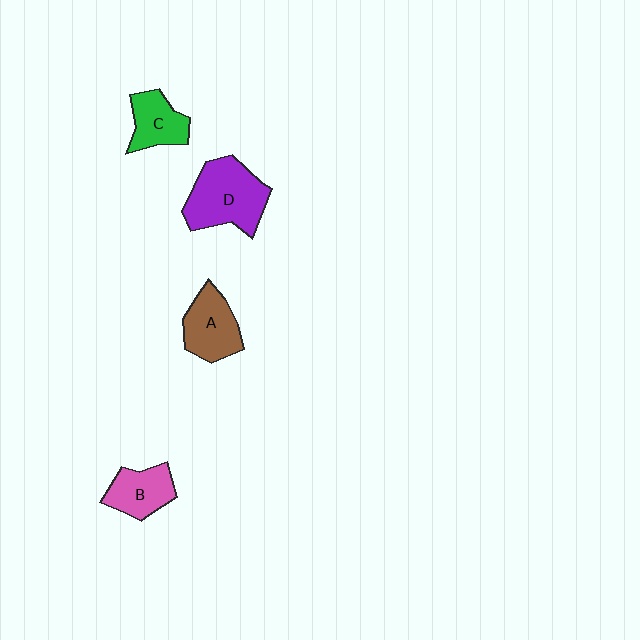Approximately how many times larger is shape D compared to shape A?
Approximately 1.5 times.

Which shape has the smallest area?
Shape C (green).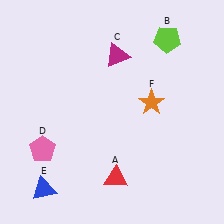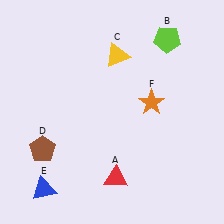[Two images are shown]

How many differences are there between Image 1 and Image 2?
There are 2 differences between the two images.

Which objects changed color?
C changed from magenta to yellow. D changed from pink to brown.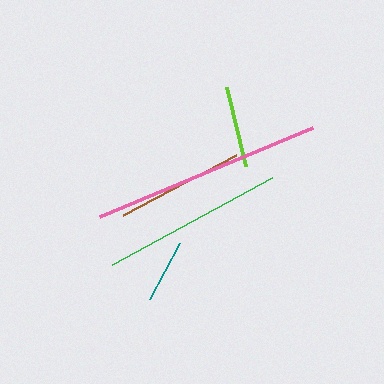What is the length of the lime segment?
The lime segment is approximately 81 pixels long.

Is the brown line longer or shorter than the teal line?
The brown line is longer than the teal line.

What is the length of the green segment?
The green segment is approximately 182 pixels long.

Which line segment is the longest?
The pink line is the longest at approximately 231 pixels.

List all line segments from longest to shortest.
From longest to shortest: pink, green, brown, lime, teal.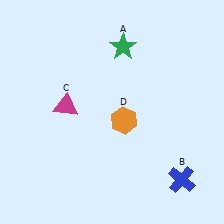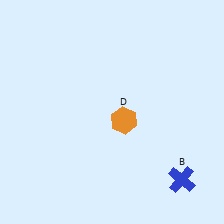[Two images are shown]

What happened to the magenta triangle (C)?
The magenta triangle (C) was removed in Image 2. It was in the top-left area of Image 1.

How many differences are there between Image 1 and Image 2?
There are 2 differences between the two images.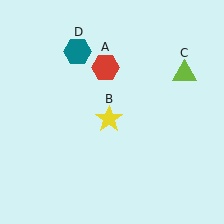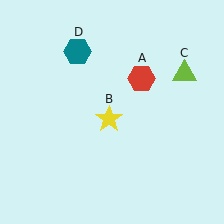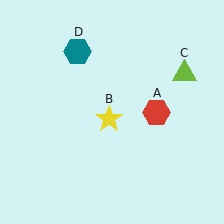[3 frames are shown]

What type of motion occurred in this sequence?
The red hexagon (object A) rotated clockwise around the center of the scene.